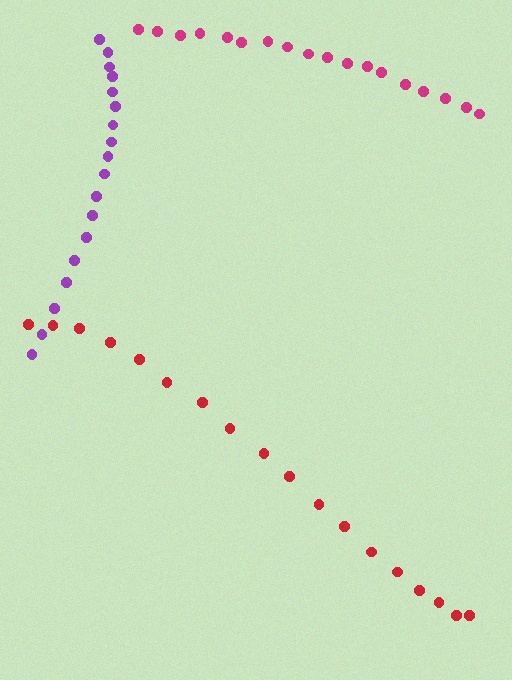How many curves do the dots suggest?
There are 3 distinct paths.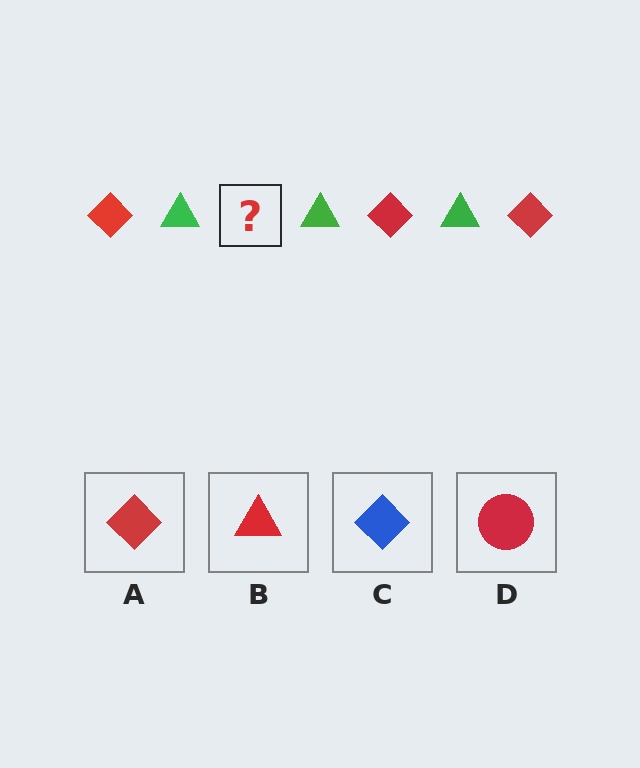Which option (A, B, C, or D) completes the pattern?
A.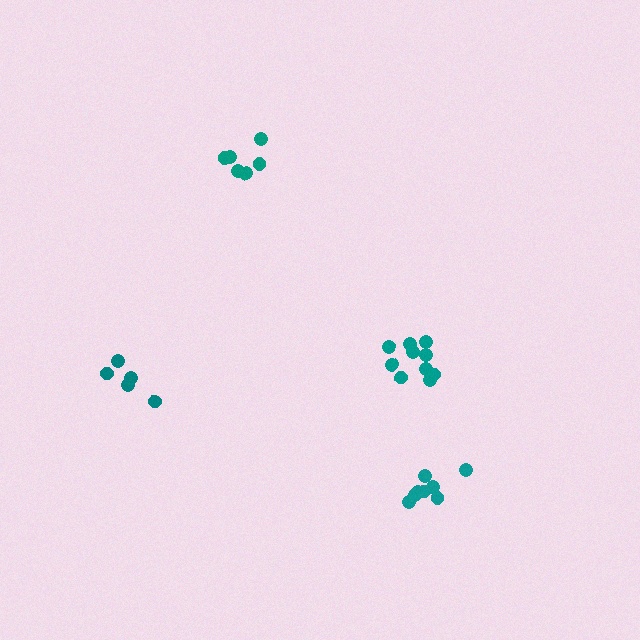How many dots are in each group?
Group 1: 10 dots, Group 2: 6 dots, Group 3: 8 dots, Group 4: 5 dots (29 total).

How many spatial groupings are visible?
There are 4 spatial groupings.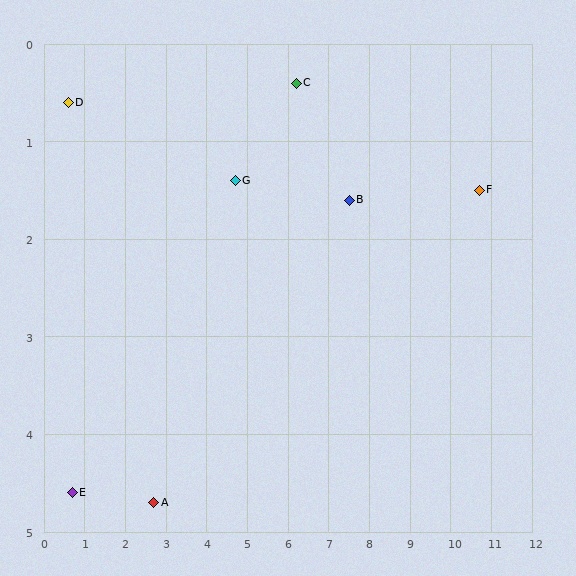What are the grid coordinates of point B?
Point B is at approximately (7.5, 1.6).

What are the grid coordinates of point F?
Point F is at approximately (10.7, 1.5).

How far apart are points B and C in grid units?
Points B and C are about 1.8 grid units apart.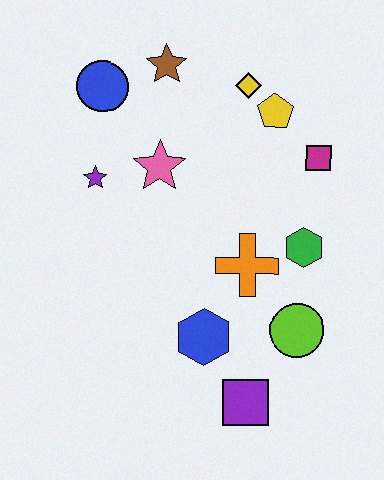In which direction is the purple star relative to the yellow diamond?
The purple star is to the left of the yellow diamond.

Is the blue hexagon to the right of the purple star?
Yes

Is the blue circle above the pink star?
Yes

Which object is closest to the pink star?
The purple star is closest to the pink star.